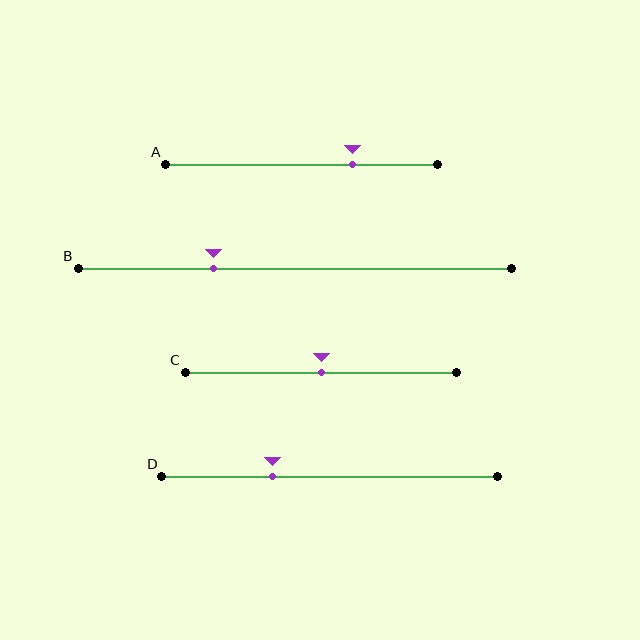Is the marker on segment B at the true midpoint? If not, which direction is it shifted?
No, the marker on segment B is shifted to the left by about 19% of the segment length.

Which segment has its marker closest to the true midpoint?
Segment C has its marker closest to the true midpoint.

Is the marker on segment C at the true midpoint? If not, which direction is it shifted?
Yes, the marker on segment C is at the true midpoint.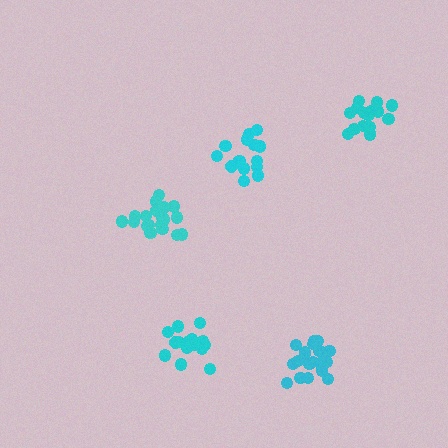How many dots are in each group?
Group 1: 21 dots, Group 2: 15 dots, Group 3: 21 dots, Group 4: 18 dots, Group 5: 15 dots (90 total).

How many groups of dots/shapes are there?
There are 5 groups.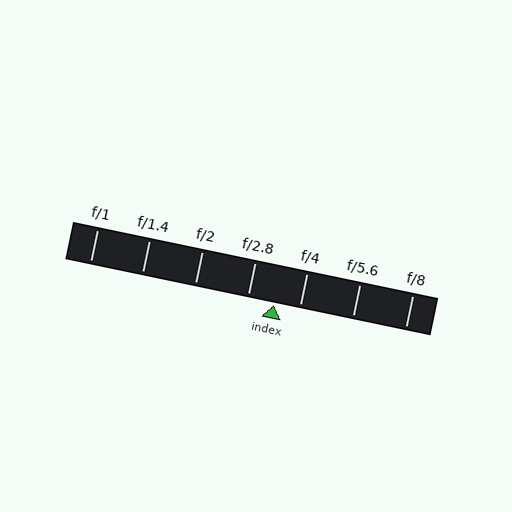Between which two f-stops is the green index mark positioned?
The index mark is between f/2.8 and f/4.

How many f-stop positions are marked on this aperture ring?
There are 7 f-stop positions marked.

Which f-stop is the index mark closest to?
The index mark is closest to f/4.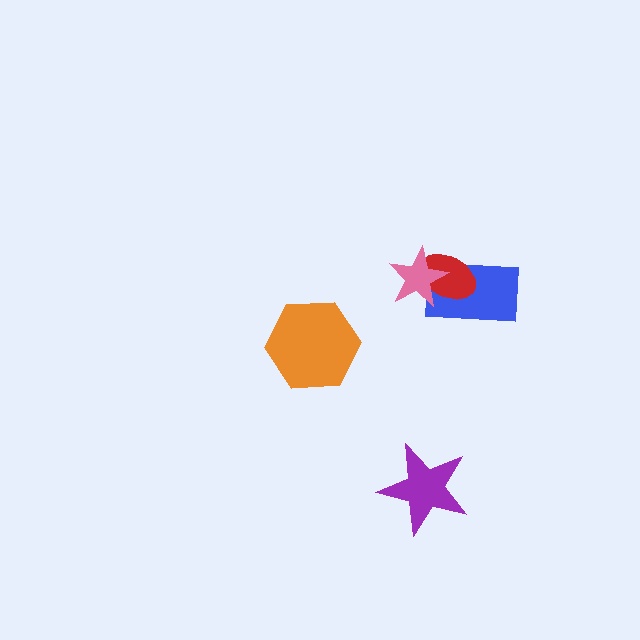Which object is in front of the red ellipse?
The pink star is in front of the red ellipse.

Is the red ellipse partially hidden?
Yes, it is partially covered by another shape.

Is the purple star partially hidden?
No, no other shape covers it.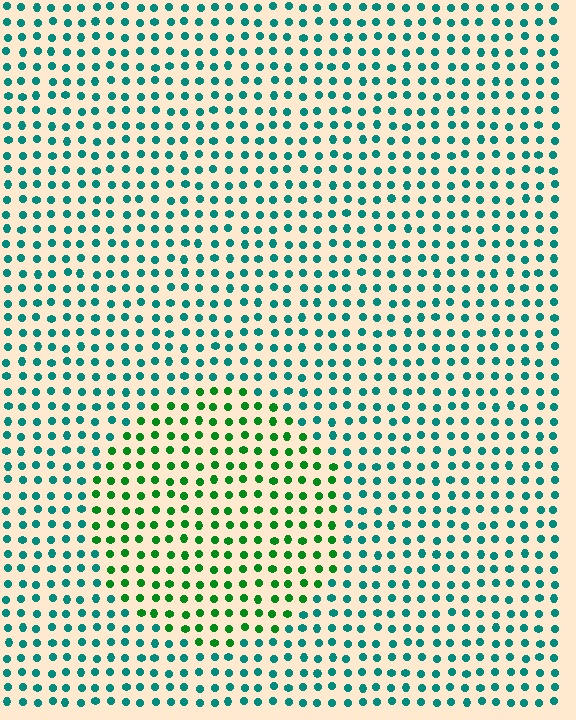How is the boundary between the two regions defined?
The boundary is defined purely by a slight shift in hue (about 43 degrees). Spacing, size, and orientation are identical on both sides.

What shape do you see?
I see a circle.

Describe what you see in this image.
The image is filled with small teal elements in a uniform arrangement. A circle-shaped region is visible where the elements are tinted to a slightly different hue, forming a subtle color boundary.